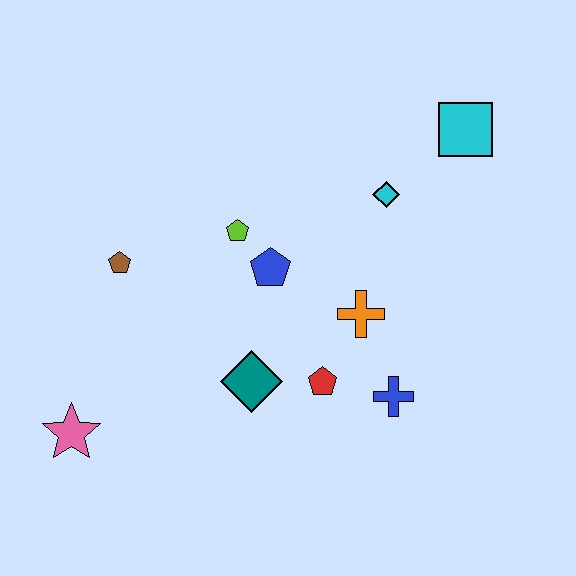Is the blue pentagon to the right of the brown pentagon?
Yes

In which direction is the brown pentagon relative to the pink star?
The brown pentagon is above the pink star.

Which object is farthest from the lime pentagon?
The pink star is farthest from the lime pentagon.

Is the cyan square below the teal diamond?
No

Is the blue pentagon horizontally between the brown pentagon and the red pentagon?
Yes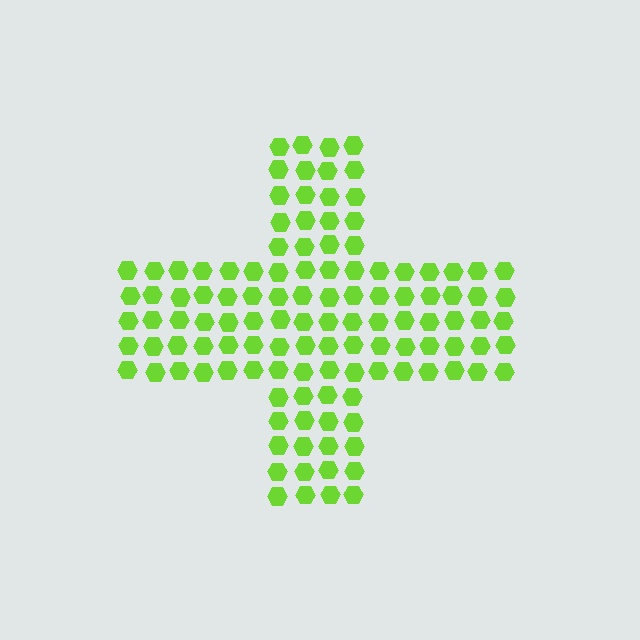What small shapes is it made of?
It is made of small hexagons.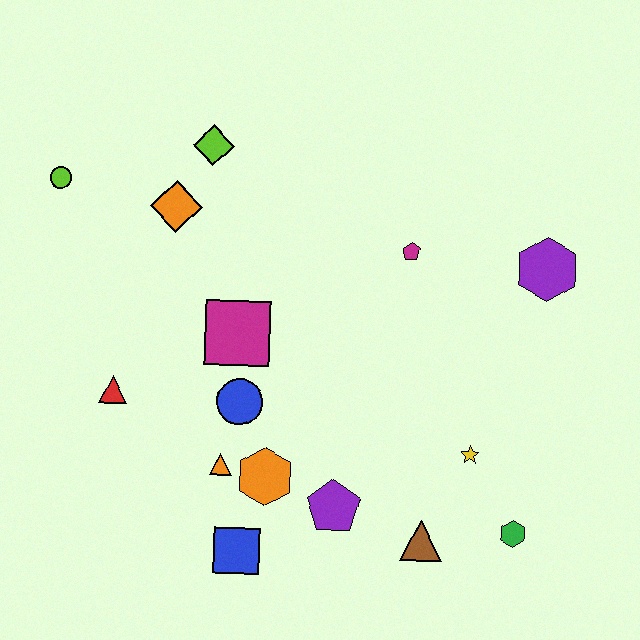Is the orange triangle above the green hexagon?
Yes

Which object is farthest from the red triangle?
The purple hexagon is farthest from the red triangle.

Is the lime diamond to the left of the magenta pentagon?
Yes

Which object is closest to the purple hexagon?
The magenta pentagon is closest to the purple hexagon.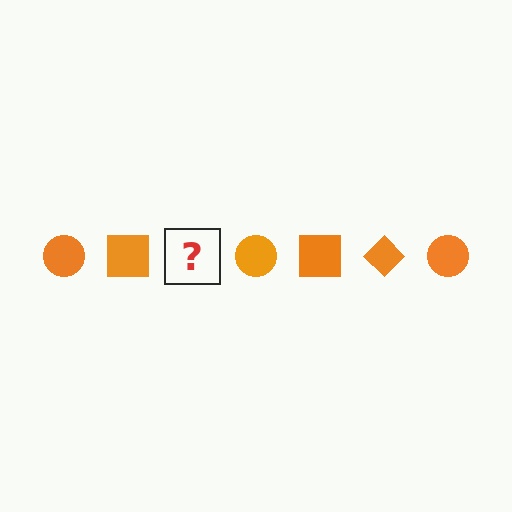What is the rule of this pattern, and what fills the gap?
The rule is that the pattern cycles through circle, square, diamond shapes in orange. The gap should be filled with an orange diamond.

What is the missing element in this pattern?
The missing element is an orange diamond.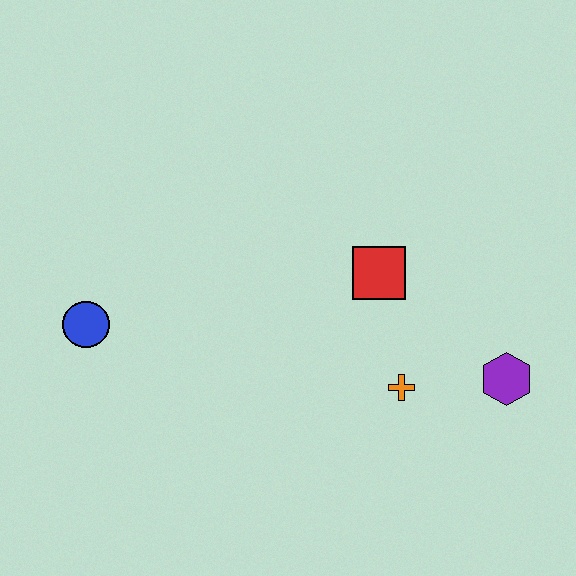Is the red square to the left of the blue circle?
No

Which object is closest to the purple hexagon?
The orange cross is closest to the purple hexagon.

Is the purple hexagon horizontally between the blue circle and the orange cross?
No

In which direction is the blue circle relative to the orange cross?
The blue circle is to the left of the orange cross.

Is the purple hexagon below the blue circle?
Yes